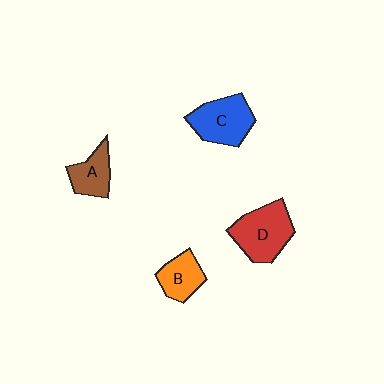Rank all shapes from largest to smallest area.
From largest to smallest: D (red), C (blue), B (orange), A (brown).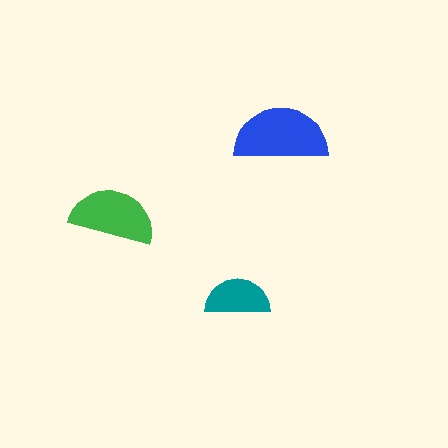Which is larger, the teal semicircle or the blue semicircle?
The blue one.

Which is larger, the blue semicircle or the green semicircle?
The blue one.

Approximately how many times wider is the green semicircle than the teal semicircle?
About 1.5 times wider.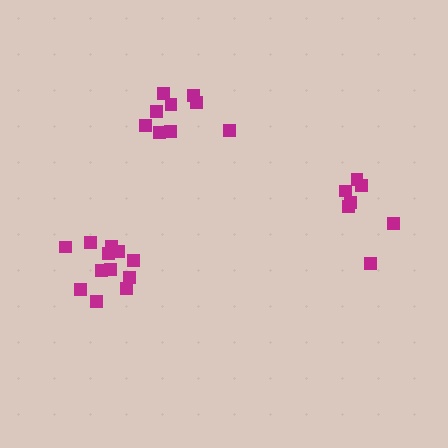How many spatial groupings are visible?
There are 3 spatial groupings.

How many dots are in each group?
Group 1: 12 dots, Group 2: 7 dots, Group 3: 9 dots (28 total).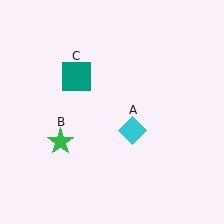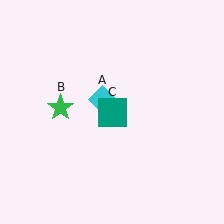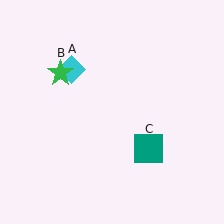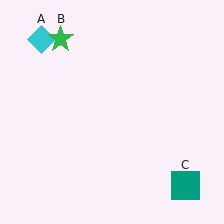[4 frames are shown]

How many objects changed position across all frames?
3 objects changed position: cyan diamond (object A), green star (object B), teal square (object C).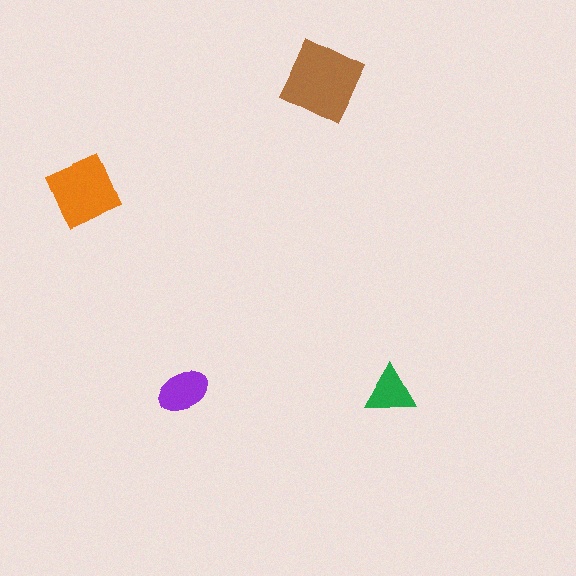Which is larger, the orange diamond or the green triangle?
The orange diamond.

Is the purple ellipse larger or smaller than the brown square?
Smaller.